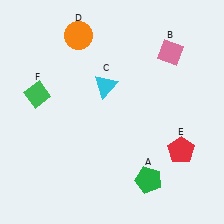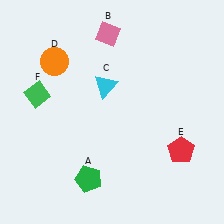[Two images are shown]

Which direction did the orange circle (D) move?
The orange circle (D) moved down.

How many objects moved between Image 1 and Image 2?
3 objects moved between the two images.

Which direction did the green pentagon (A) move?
The green pentagon (A) moved left.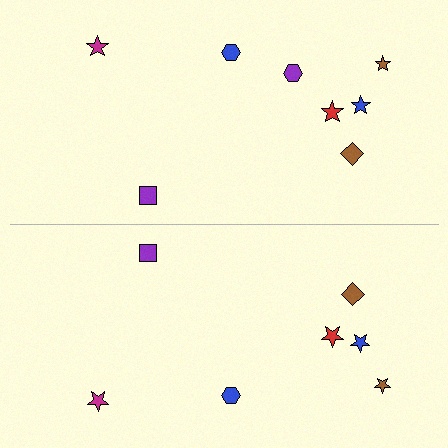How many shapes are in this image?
There are 15 shapes in this image.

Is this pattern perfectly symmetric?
No, the pattern is not perfectly symmetric. A purple hexagon is missing from the bottom side.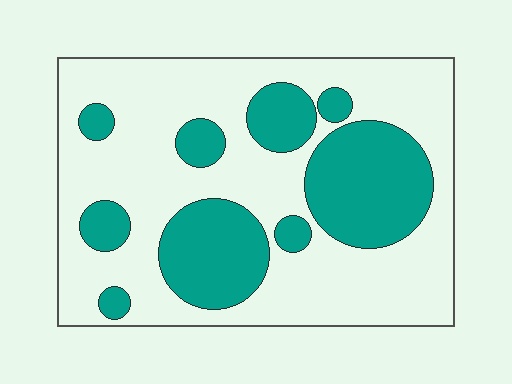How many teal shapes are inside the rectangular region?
9.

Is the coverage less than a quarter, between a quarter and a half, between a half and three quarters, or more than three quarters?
Between a quarter and a half.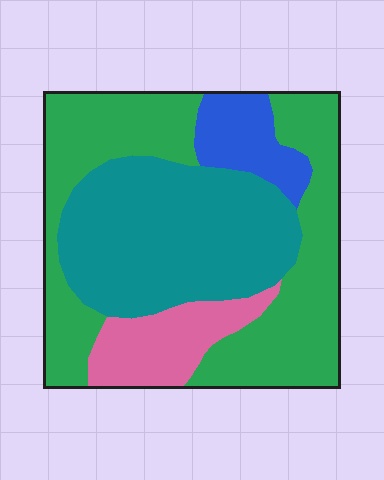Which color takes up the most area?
Green, at roughly 45%.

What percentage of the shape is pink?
Pink takes up about one eighth (1/8) of the shape.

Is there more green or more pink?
Green.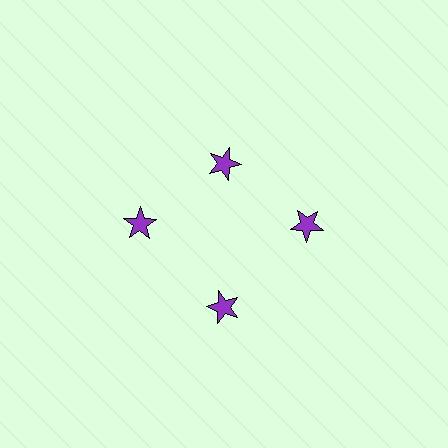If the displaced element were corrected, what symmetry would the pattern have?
It would have 4-fold rotational symmetry — the pattern would map onto itself every 90 degrees.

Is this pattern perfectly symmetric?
No. The 4 purple stars are arranged in a ring, but one element near the 12 o'clock position is pulled inward toward the center, breaking the 4-fold rotational symmetry.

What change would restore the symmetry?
The symmetry would be restored by moving it outward, back onto the ring so that all 4 stars sit at equal angles and equal distance from the center.